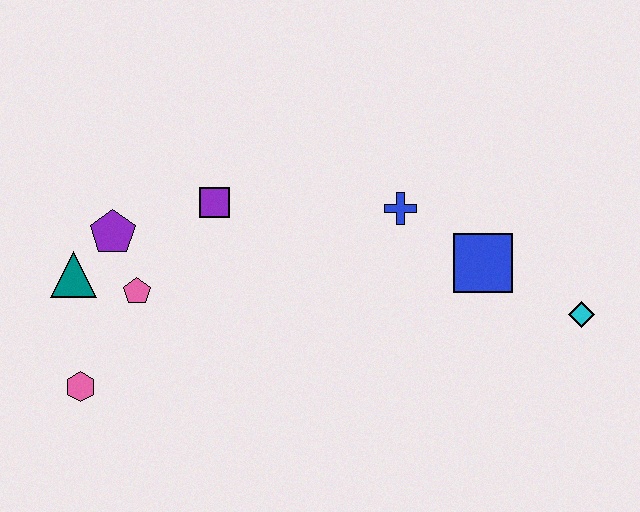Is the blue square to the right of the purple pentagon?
Yes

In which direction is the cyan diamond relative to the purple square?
The cyan diamond is to the right of the purple square.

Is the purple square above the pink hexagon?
Yes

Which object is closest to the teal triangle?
The purple pentagon is closest to the teal triangle.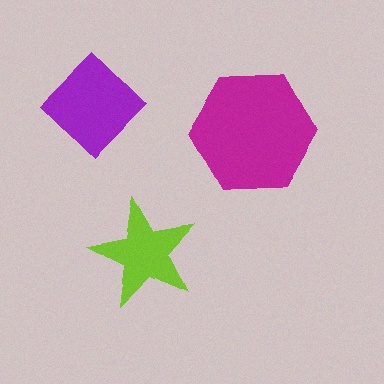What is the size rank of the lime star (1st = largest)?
3rd.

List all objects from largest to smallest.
The magenta hexagon, the purple diamond, the lime star.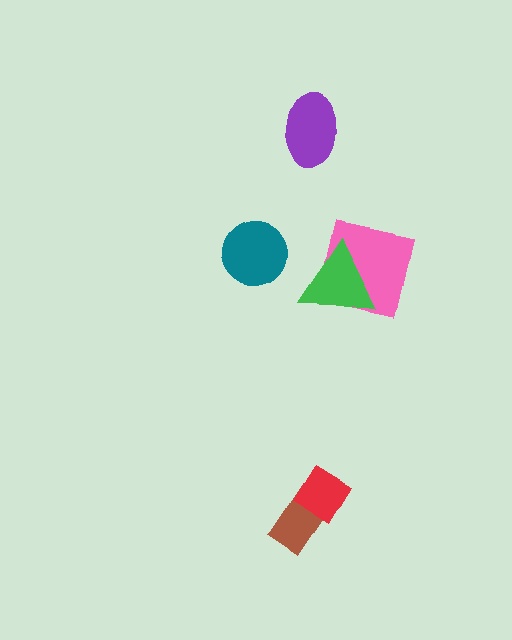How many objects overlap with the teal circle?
0 objects overlap with the teal circle.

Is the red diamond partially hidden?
No, no other shape covers it.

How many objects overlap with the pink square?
1 object overlaps with the pink square.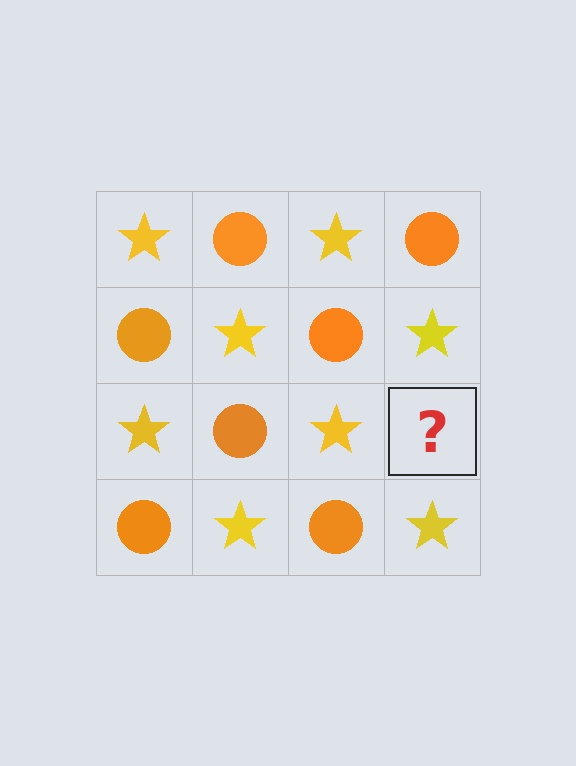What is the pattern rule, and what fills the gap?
The rule is that it alternates yellow star and orange circle in a checkerboard pattern. The gap should be filled with an orange circle.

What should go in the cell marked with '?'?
The missing cell should contain an orange circle.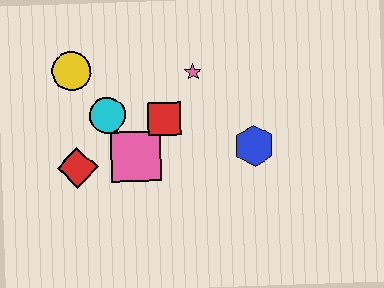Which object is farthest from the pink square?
The blue hexagon is farthest from the pink square.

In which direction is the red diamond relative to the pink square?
The red diamond is to the left of the pink square.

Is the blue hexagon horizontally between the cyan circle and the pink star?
No